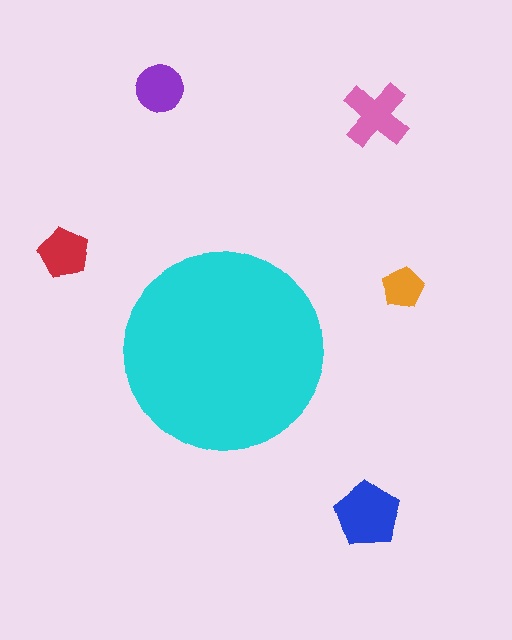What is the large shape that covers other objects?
A cyan circle.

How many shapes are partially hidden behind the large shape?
0 shapes are partially hidden.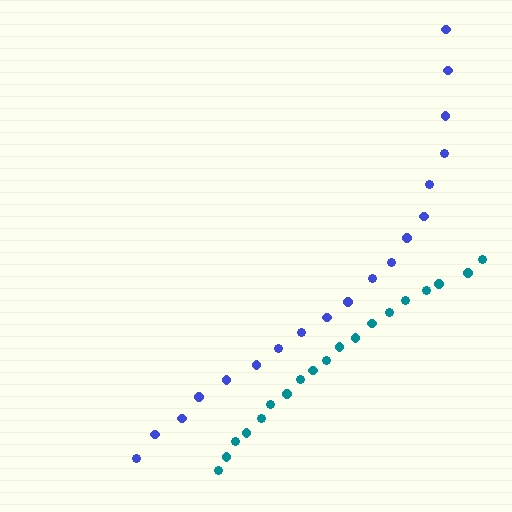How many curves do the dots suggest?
There are 2 distinct paths.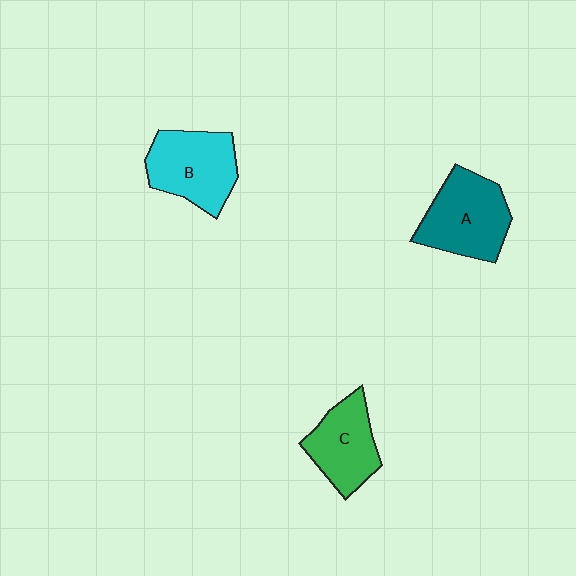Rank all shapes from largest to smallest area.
From largest to smallest: A (teal), B (cyan), C (green).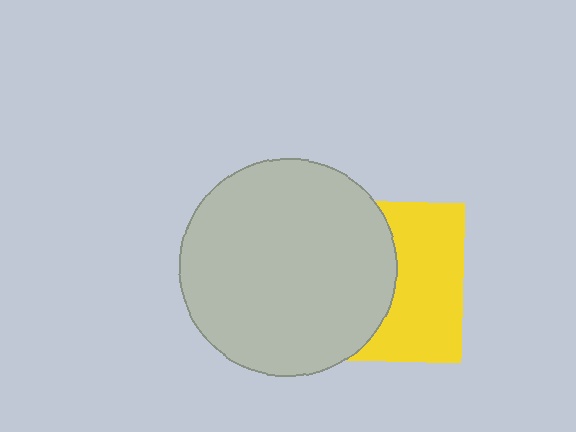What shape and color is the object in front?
The object in front is a light gray circle.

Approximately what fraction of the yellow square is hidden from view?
Roughly 51% of the yellow square is hidden behind the light gray circle.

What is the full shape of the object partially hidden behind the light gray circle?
The partially hidden object is a yellow square.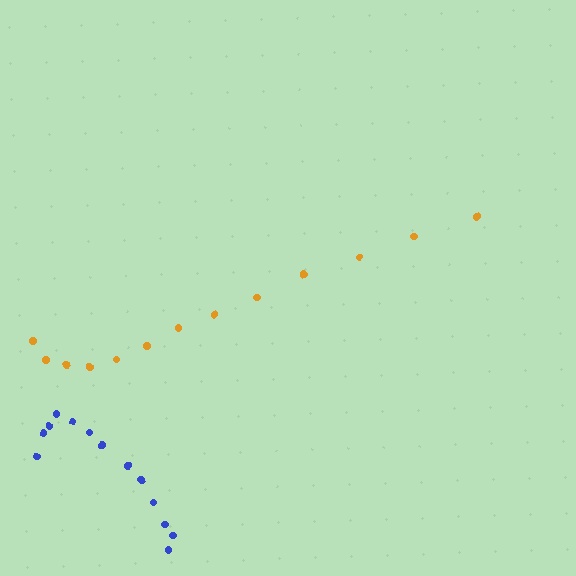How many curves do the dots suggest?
There are 2 distinct paths.